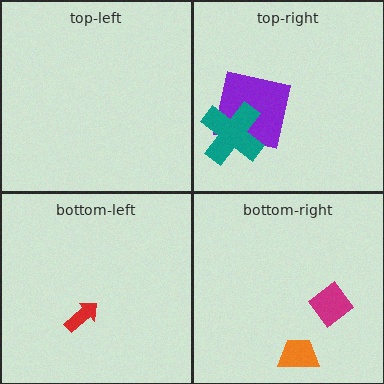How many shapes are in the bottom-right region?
2.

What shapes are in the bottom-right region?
The orange trapezoid, the magenta diamond.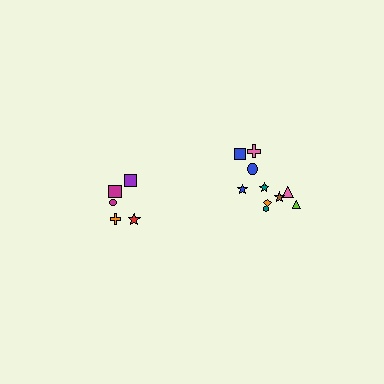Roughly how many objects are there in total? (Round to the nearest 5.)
Roughly 15 objects in total.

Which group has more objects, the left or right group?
The right group.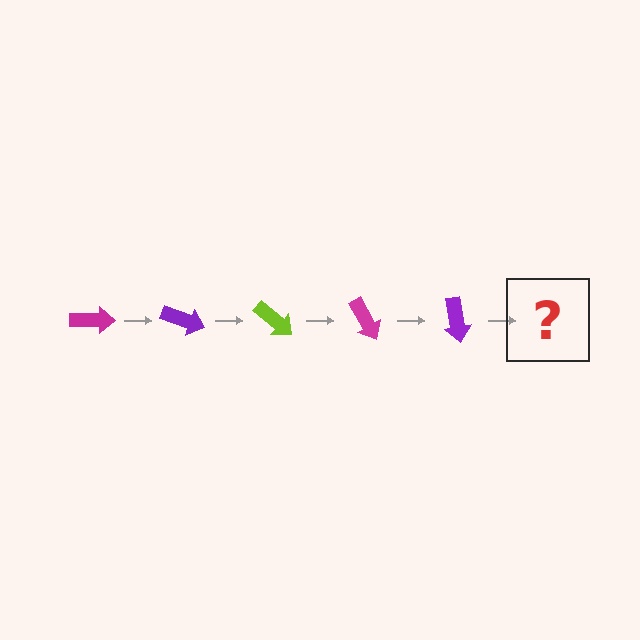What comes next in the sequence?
The next element should be a lime arrow, rotated 100 degrees from the start.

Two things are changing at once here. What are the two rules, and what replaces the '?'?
The two rules are that it rotates 20 degrees each step and the color cycles through magenta, purple, and lime. The '?' should be a lime arrow, rotated 100 degrees from the start.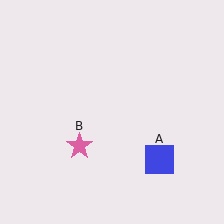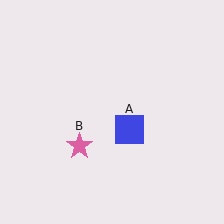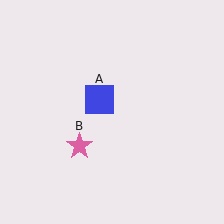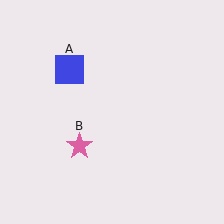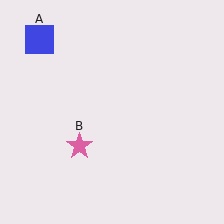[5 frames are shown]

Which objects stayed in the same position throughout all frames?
Pink star (object B) remained stationary.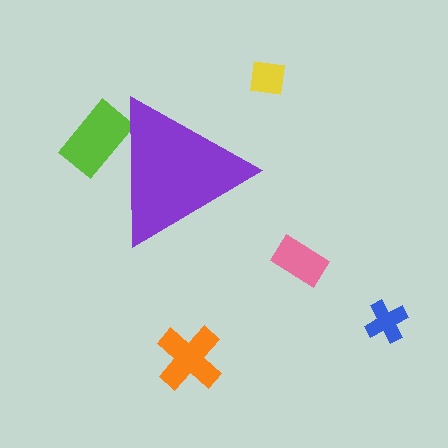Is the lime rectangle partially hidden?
Yes, the lime rectangle is partially hidden behind the purple triangle.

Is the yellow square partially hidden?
No, the yellow square is fully visible.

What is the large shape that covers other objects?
A purple triangle.